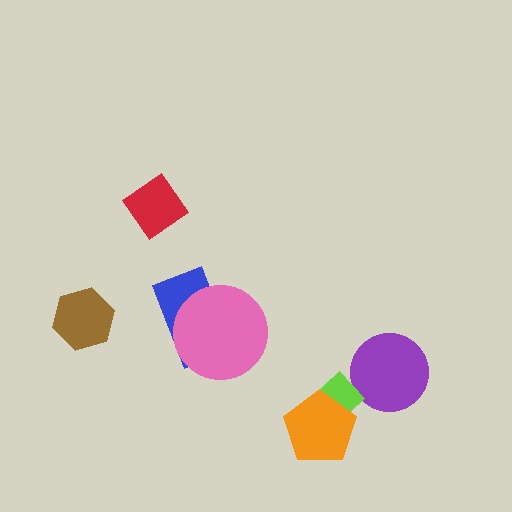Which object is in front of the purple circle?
The lime diamond is in front of the purple circle.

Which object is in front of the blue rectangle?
The pink circle is in front of the blue rectangle.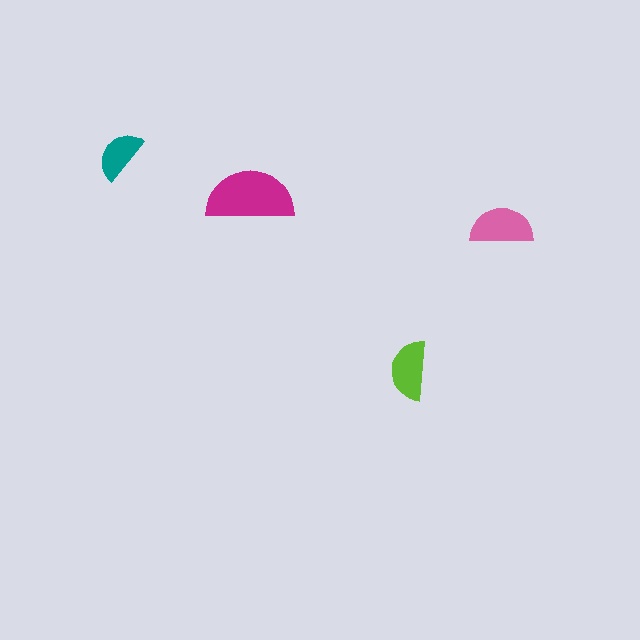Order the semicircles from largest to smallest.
the magenta one, the pink one, the lime one, the teal one.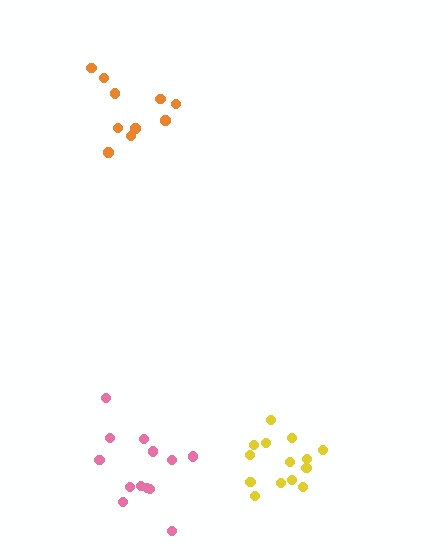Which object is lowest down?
The pink cluster is bottommost.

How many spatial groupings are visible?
There are 3 spatial groupings.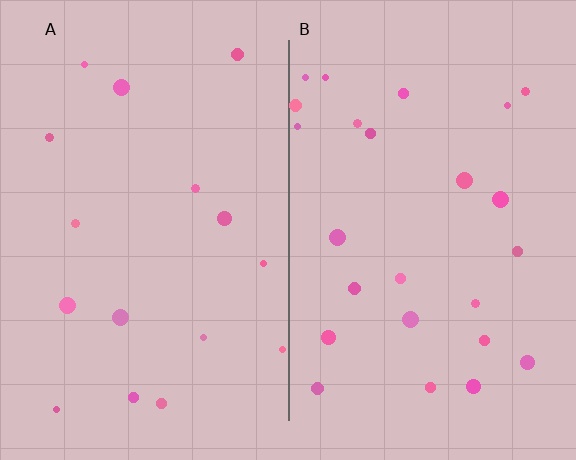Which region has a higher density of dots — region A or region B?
B (the right).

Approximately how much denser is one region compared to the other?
Approximately 1.5× — region B over region A.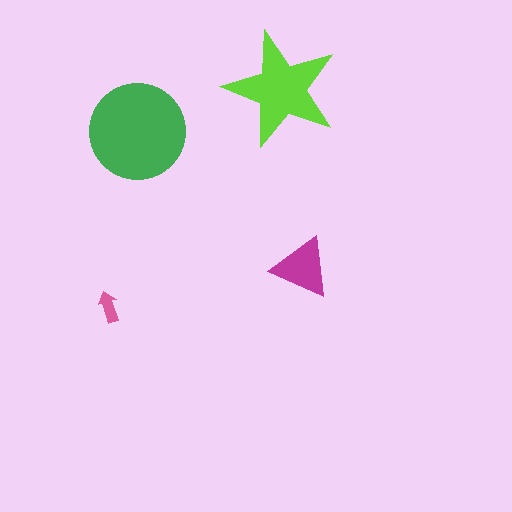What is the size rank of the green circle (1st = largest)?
1st.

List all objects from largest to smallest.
The green circle, the lime star, the magenta triangle, the pink arrow.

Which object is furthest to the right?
The magenta triangle is rightmost.